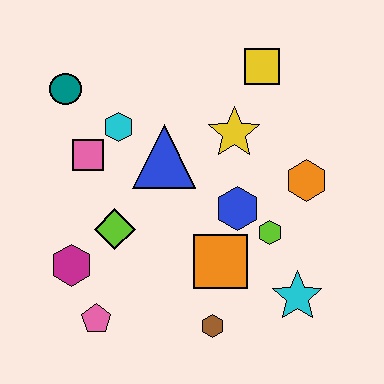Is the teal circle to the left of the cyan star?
Yes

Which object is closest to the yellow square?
The yellow star is closest to the yellow square.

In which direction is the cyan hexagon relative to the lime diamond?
The cyan hexagon is above the lime diamond.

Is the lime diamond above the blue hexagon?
No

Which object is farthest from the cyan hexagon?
The cyan star is farthest from the cyan hexagon.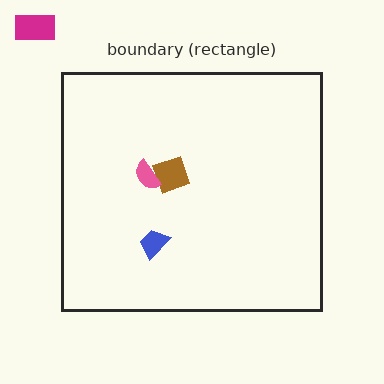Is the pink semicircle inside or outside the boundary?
Inside.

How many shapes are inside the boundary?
3 inside, 1 outside.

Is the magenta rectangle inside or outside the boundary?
Outside.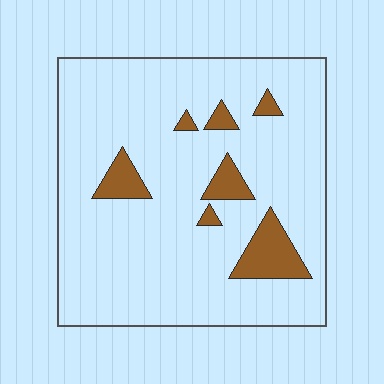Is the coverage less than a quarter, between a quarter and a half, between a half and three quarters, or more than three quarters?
Less than a quarter.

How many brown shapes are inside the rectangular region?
7.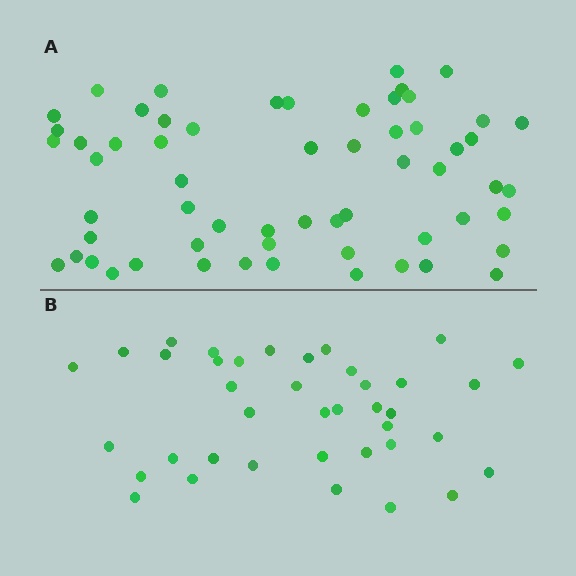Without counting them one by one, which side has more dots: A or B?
Region A (the top region) has more dots.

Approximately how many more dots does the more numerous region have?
Region A has approximately 20 more dots than region B.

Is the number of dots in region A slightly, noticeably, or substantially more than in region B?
Region A has substantially more. The ratio is roughly 1.5 to 1.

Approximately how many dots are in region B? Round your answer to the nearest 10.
About 40 dots. (The exact count is 39, which rounds to 40.)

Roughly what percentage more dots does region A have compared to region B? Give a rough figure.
About 55% more.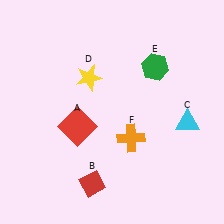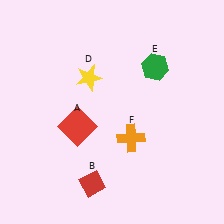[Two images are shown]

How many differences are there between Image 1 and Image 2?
There is 1 difference between the two images.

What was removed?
The cyan triangle (C) was removed in Image 2.